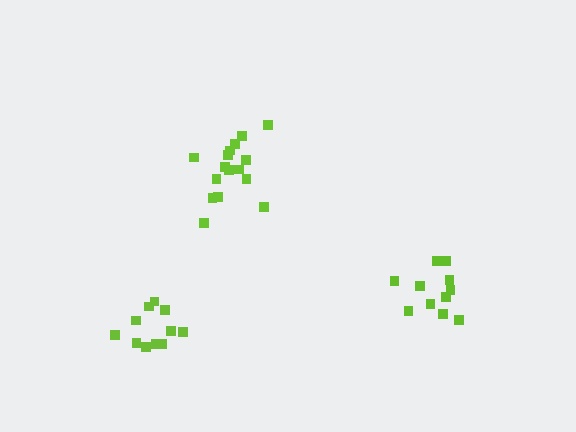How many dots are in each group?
Group 1: 11 dots, Group 2: 16 dots, Group 3: 11 dots (38 total).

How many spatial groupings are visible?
There are 3 spatial groupings.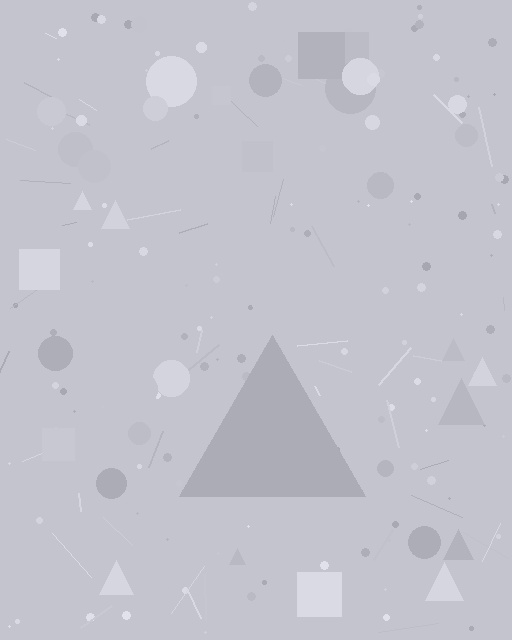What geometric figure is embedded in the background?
A triangle is embedded in the background.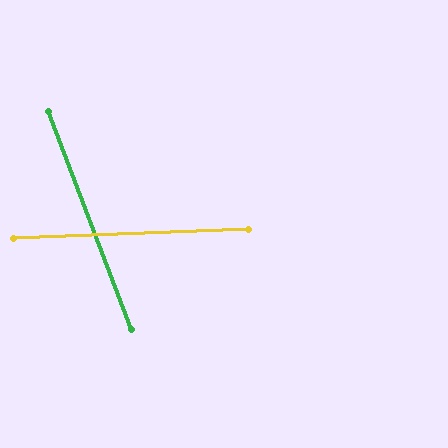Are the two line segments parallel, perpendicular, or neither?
Neither parallel nor perpendicular — they differ by about 71°.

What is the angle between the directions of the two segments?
Approximately 71 degrees.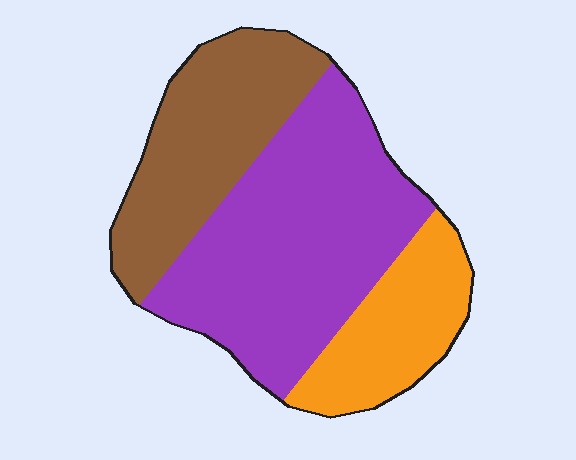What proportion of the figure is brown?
Brown takes up about one third (1/3) of the figure.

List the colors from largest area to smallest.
From largest to smallest: purple, brown, orange.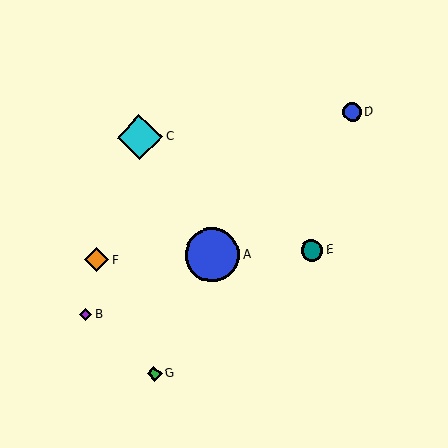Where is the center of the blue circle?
The center of the blue circle is at (212, 255).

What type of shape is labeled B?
Shape B is a purple diamond.